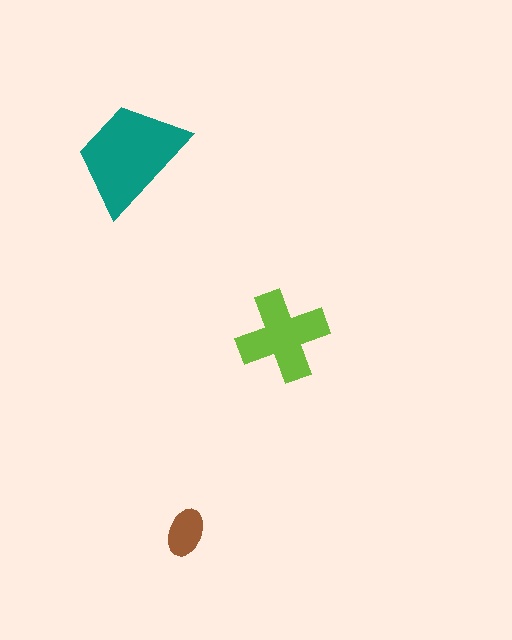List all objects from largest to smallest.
The teal trapezoid, the lime cross, the brown ellipse.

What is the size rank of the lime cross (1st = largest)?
2nd.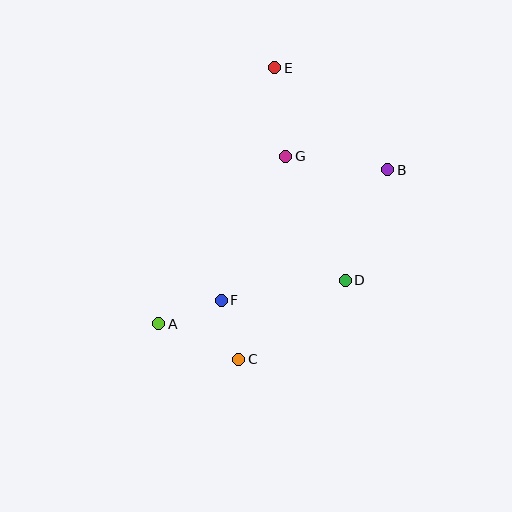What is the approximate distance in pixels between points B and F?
The distance between B and F is approximately 211 pixels.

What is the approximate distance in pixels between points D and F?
The distance between D and F is approximately 125 pixels.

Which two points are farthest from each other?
Points C and E are farthest from each other.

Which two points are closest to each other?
Points C and F are closest to each other.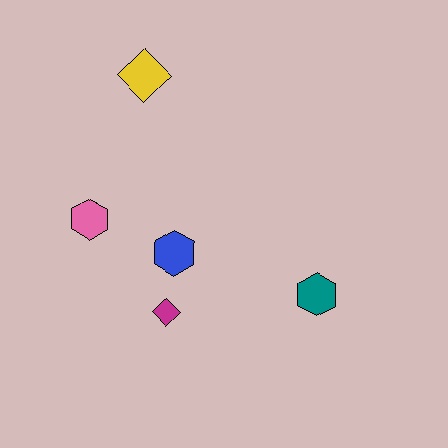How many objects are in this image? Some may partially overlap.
There are 5 objects.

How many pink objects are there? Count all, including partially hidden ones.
There is 1 pink object.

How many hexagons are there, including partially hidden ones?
There are 3 hexagons.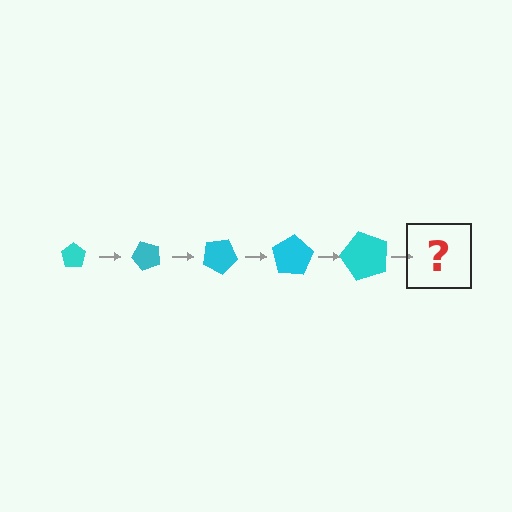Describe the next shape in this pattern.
It should be a pentagon, larger than the previous one and rotated 250 degrees from the start.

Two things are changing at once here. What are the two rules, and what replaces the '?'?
The two rules are that the pentagon grows larger each step and it rotates 50 degrees each step. The '?' should be a pentagon, larger than the previous one and rotated 250 degrees from the start.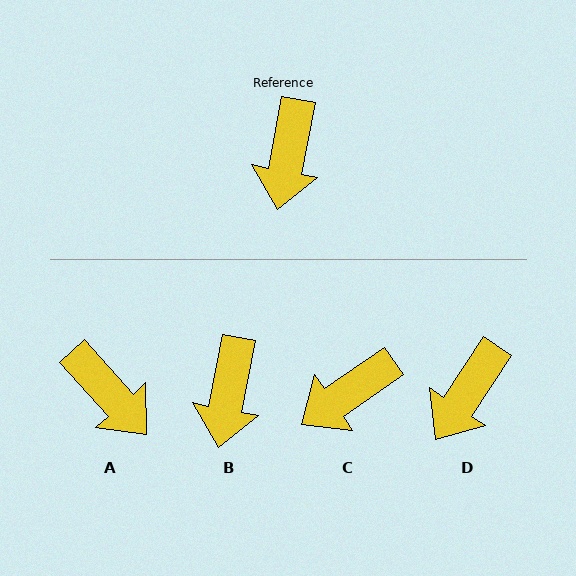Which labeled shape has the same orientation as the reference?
B.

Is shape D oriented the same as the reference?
No, it is off by about 23 degrees.